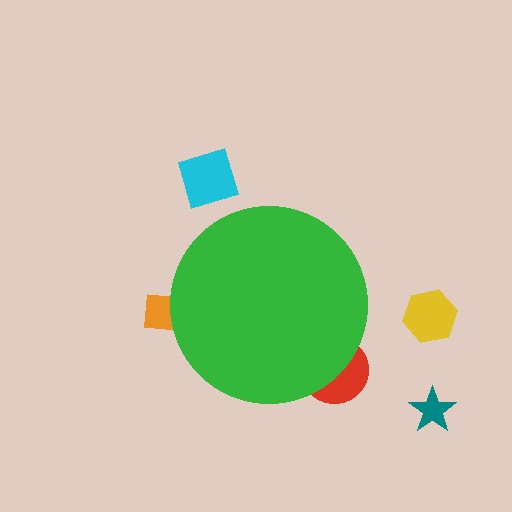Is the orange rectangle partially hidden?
Yes, the orange rectangle is partially hidden behind the green circle.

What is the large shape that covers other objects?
A green circle.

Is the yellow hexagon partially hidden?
No, the yellow hexagon is fully visible.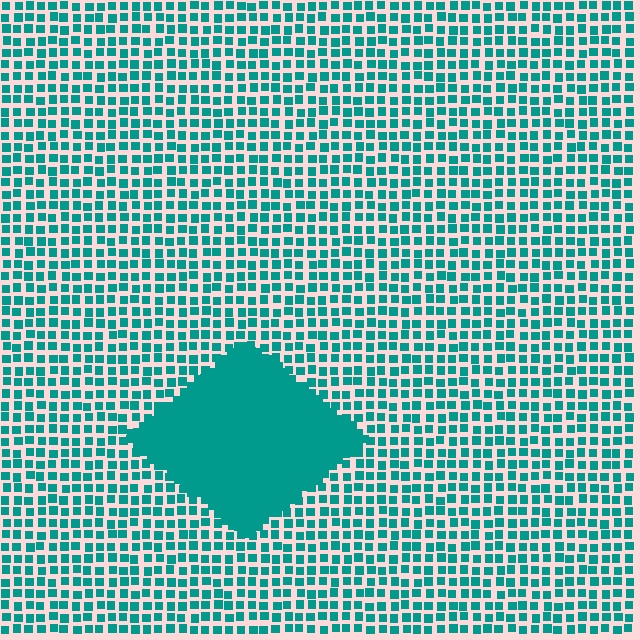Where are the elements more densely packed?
The elements are more densely packed inside the diamond boundary.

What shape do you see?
I see a diamond.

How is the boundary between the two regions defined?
The boundary is defined by a change in element density (approximately 3.1x ratio). All elements are the same color, size, and shape.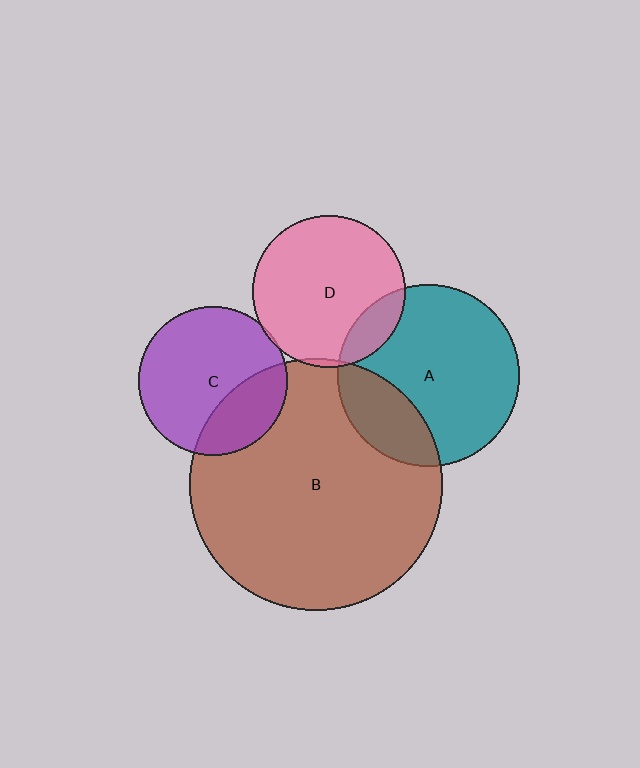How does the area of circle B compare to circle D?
Approximately 2.7 times.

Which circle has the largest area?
Circle B (brown).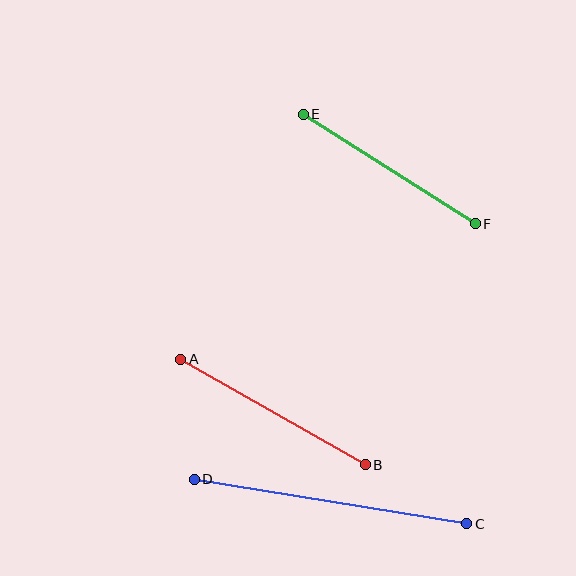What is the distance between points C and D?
The distance is approximately 276 pixels.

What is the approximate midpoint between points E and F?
The midpoint is at approximately (389, 169) pixels.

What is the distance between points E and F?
The distance is approximately 204 pixels.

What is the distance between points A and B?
The distance is approximately 212 pixels.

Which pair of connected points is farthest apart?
Points C and D are farthest apart.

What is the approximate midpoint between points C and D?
The midpoint is at approximately (330, 502) pixels.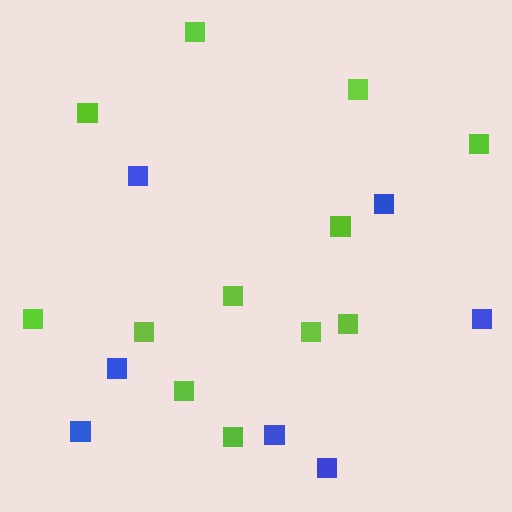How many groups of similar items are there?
There are 2 groups: one group of blue squares (7) and one group of lime squares (12).